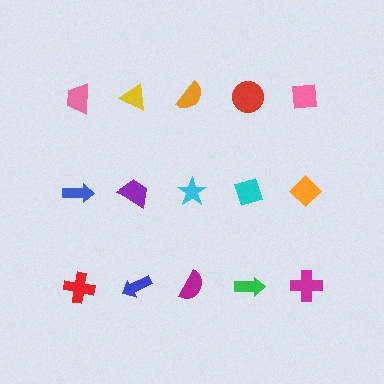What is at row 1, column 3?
An orange semicircle.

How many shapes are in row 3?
5 shapes.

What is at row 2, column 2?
A purple trapezoid.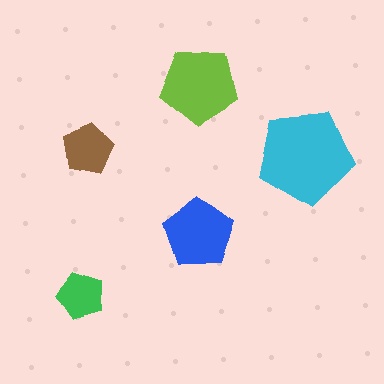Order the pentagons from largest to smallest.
the cyan one, the lime one, the blue one, the brown one, the green one.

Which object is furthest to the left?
The green pentagon is leftmost.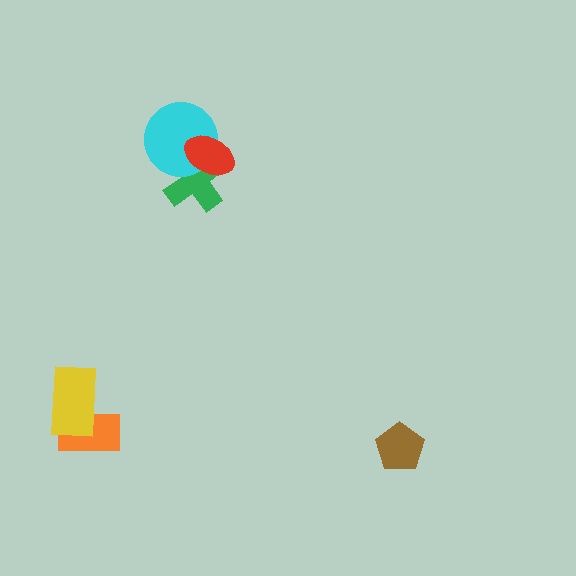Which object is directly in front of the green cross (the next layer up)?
The cyan circle is directly in front of the green cross.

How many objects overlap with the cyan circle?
2 objects overlap with the cyan circle.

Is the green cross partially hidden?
Yes, it is partially covered by another shape.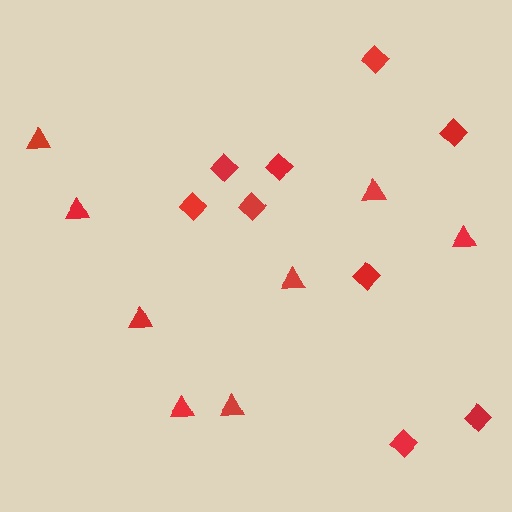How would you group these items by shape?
There are 2 groups: one group of triangles (8) and one group of diamonds (9).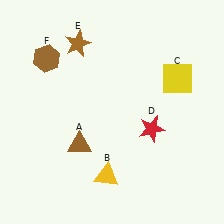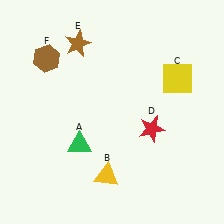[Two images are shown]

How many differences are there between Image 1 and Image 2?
There is 1 difference between the two images.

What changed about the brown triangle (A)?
In Image 1, A is brown. In Image 2, it changed to green.